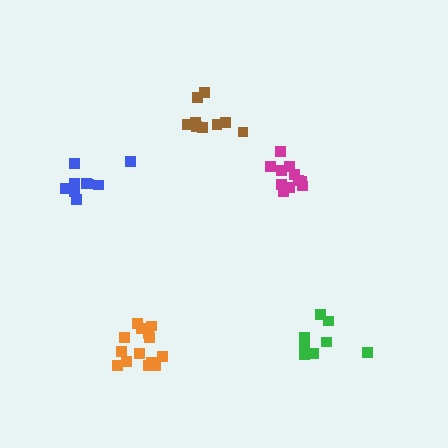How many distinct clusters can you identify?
There are 5 distinct clusters.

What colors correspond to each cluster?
The clusters are colored: blue, magenta, orange, brown, green.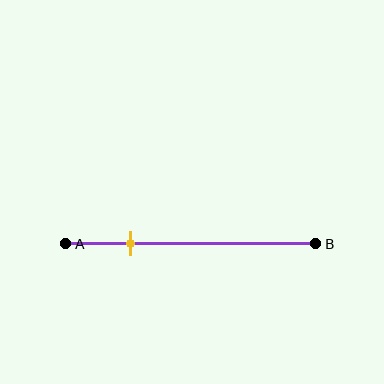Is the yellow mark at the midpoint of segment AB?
No, the mark is at about 25% from A, not at the 50% midpoint.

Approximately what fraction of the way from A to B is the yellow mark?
The yellow mark is approximately 25% of the way from A to B.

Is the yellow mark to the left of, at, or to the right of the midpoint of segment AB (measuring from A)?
The yellow mark is to the left of the midpoint of segment AB.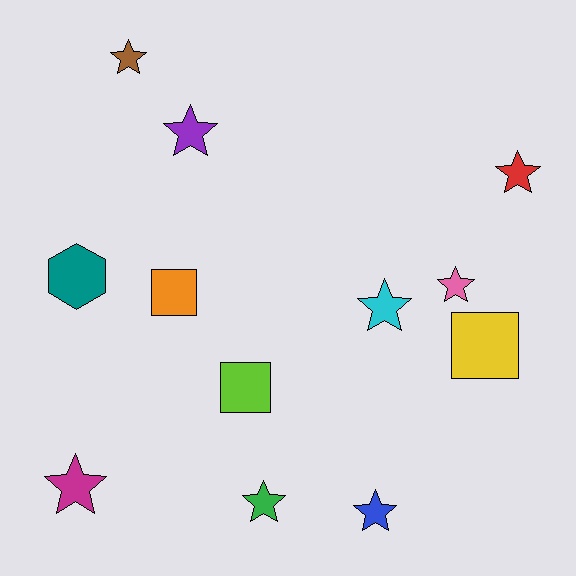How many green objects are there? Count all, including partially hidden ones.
There is 1 green object.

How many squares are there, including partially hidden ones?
There are 3 squares.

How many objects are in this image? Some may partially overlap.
There are 12 objects.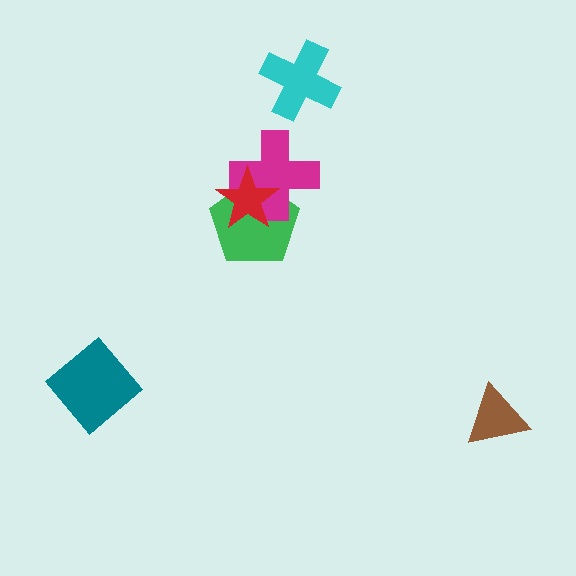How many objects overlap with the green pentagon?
2 objects overlap with the green pentagon.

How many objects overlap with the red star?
2 objects overlap with the red star.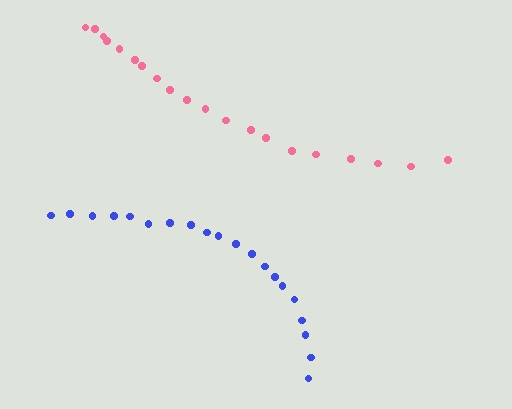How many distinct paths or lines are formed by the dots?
There are 2 distinct paths.